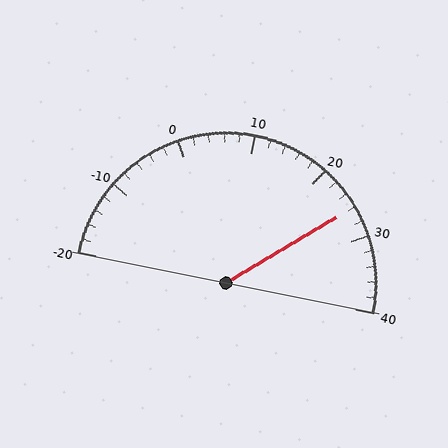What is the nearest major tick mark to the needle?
The nearest major tick mark is 30.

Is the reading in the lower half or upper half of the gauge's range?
The reading is in the upper half of the range (-20 to 40).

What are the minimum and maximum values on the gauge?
The gauge ranges from -20 to 40.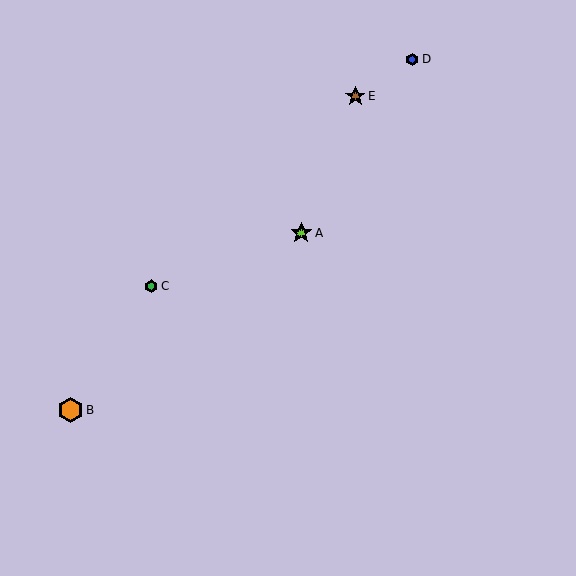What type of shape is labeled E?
Shape E is a brown star.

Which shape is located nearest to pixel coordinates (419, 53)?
The blue hexagon (labeled D) at (412, 59) is nearest to that location.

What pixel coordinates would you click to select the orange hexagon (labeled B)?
Click at (70, 410) to select the orange hexagon B.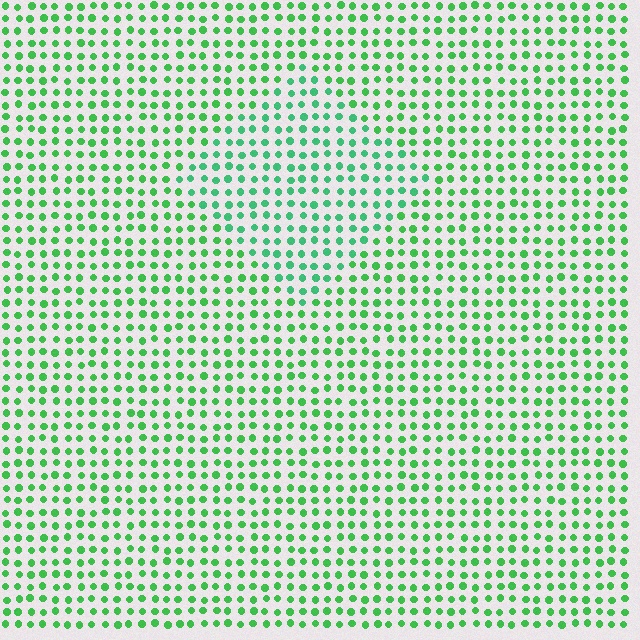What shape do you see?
I see a diamond.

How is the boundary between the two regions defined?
The boundary is defined purely by a slight shift in hue (about 20 degrees). Spacing, size, and orientation are identical on both sides.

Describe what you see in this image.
The image is filled with small green elements in a uniform arrangement. A diamond-shaped region is visible where the elements are tinted to a slightly different hue, forming a subtle color boundary.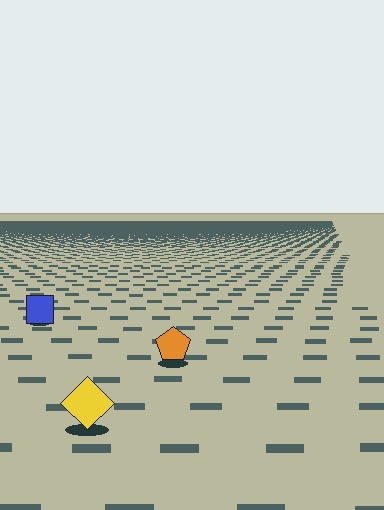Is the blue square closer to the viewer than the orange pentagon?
No. The orange pentagon is closer — you can tell from the texture gradient: the ground texture is coarser near it.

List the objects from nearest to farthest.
From nearest to farthest: the yellow diamond, the orange pentagon, the blue square.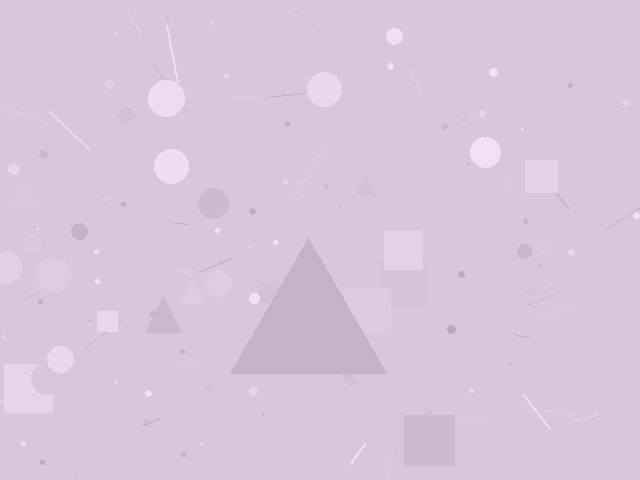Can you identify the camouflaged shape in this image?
The camouflaged shape is a triangle.